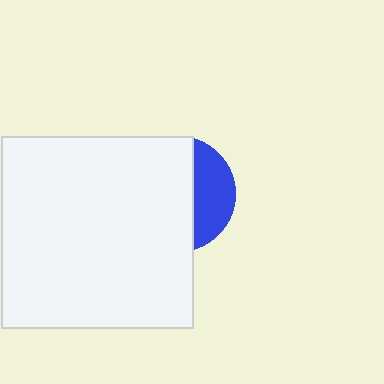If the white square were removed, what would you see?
You would see the complete blue circle.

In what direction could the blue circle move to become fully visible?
The blue circle could move right. That would shift it out from behind the white square entirely.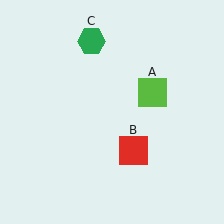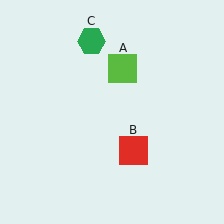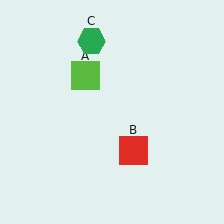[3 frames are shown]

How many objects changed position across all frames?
1 object changed position: lime square (object A).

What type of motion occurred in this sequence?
The lime square (object A) rotated counterclockwise around the center of the scene.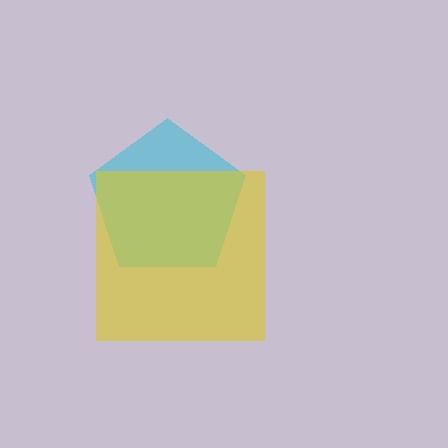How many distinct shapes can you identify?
There are 2 distinct shapes: a cyan pentagon, a yellow square.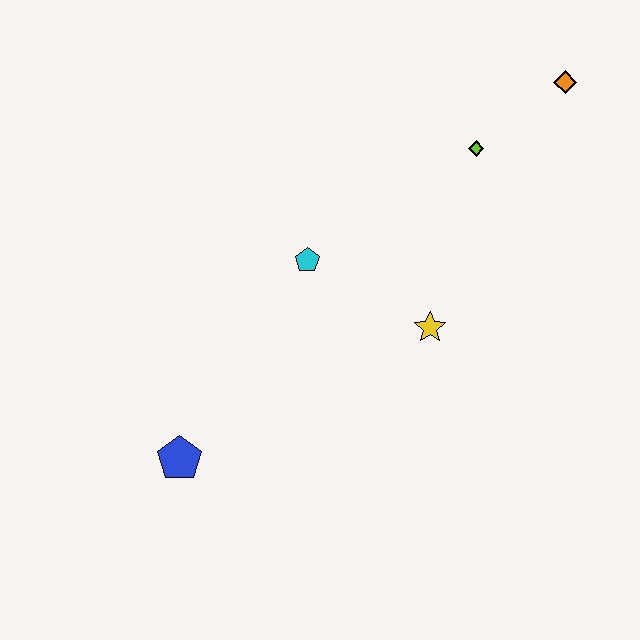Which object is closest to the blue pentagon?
The cyan pentagon is closest to the blue pentagon.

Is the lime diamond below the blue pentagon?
No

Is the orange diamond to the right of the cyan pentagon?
Yes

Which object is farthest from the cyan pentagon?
The orange diamond is farthest from the cyan pentagon.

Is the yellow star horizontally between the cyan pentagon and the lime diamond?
Yes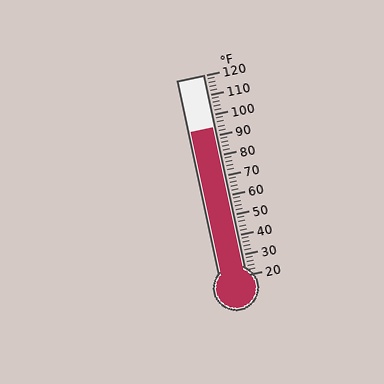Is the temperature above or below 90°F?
The temperature is above 90°F.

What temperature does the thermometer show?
The thermometer shows approximately 94°F.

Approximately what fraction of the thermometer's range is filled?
The thermometer is filled to approximately 75% of its range.